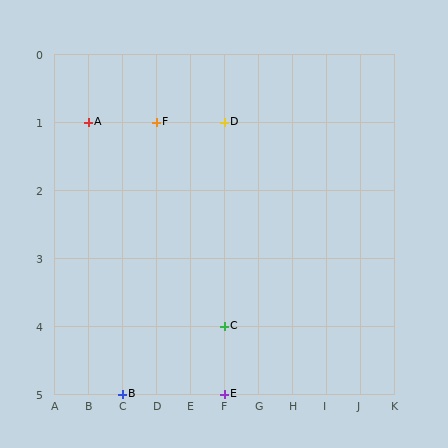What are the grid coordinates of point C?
Point C is at grid coordinates (F, 4).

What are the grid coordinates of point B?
Point B is at grid coordinates (C, 5).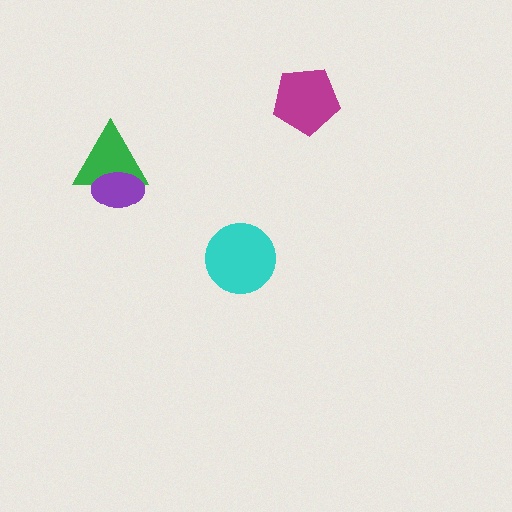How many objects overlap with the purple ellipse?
1 object overlaps with the purple ellipse.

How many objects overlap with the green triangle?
1 object overlaps with the green triangle.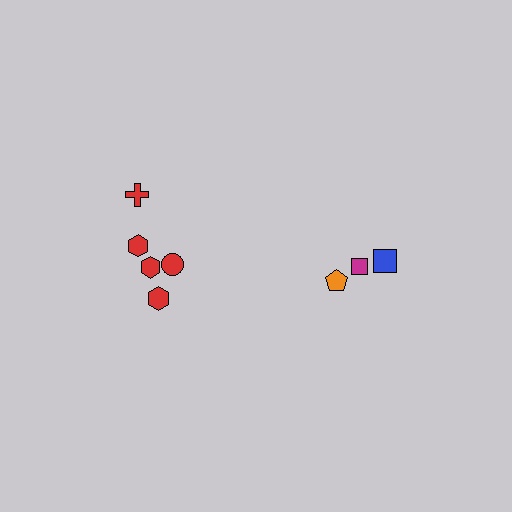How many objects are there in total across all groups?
There are 8 objects.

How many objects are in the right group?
There are 3 objects.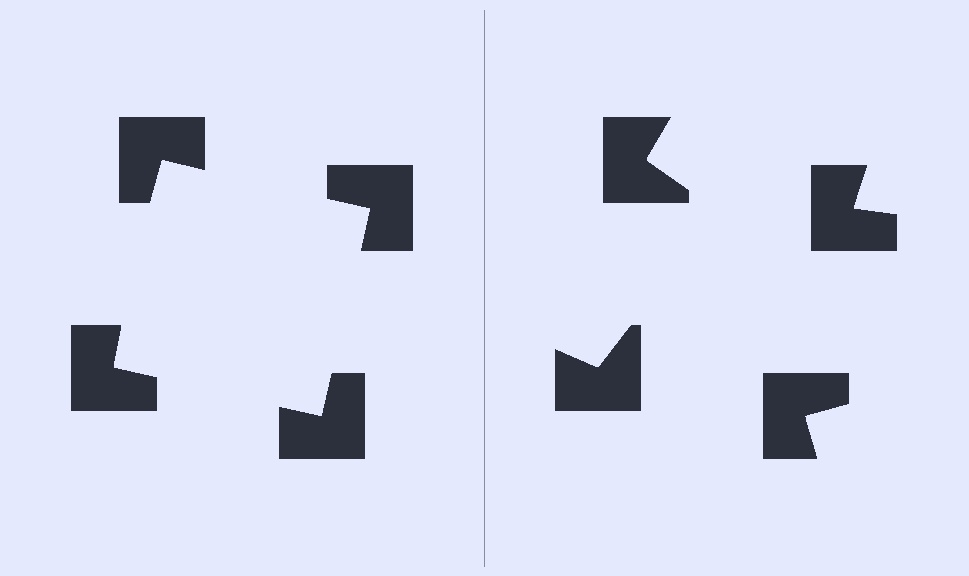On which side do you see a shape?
An illusory square appears on the left side. On the right side the wedge cuts are rotated, so no coherent shape forms.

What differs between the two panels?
The notched squares are positioned identically on both sides; only the wedge orientations differ. On the left they align to a square; on the right they are misaligned.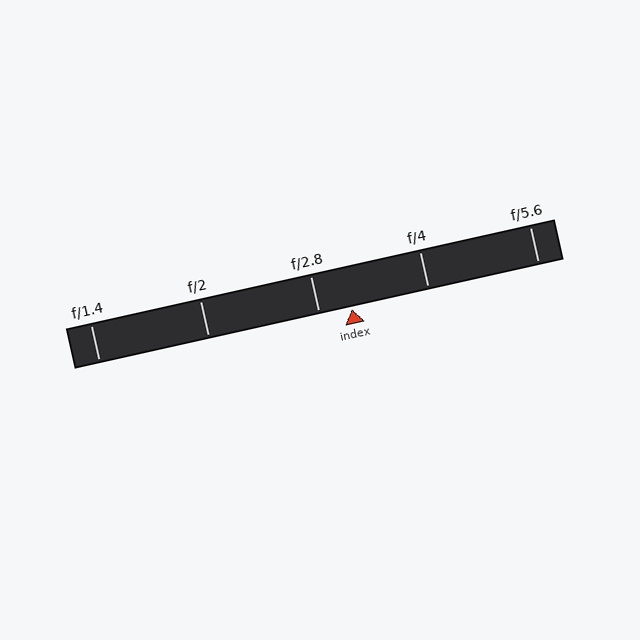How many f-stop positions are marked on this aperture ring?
There are 5 f-stop positions marked.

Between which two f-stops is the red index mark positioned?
The index mark is between f/2.8 and f/4.